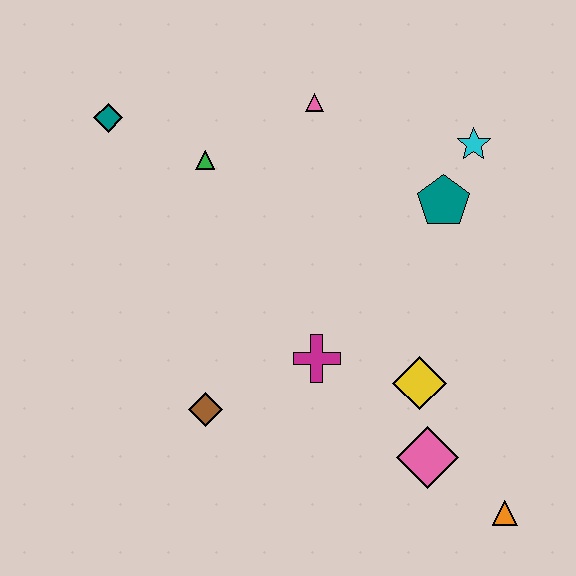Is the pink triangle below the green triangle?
No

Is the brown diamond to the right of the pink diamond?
No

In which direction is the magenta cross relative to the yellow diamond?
The magenta cross is to the left of the yellow diamond.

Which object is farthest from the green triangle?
The orange triangle is farthest from the green triangle.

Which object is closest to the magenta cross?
The yellow diamond is closest to the magenta cross.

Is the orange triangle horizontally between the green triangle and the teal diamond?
No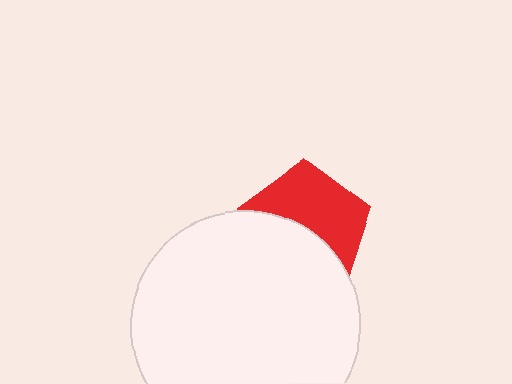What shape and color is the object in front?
The object in front is a white circle.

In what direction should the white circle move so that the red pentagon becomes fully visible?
The white circle should move down. That is the shortest direction to clear the overlap and leave the red pentagon fully visible.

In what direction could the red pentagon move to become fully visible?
The red pentagon could move up. That would shift it out from behind the white circle entirely.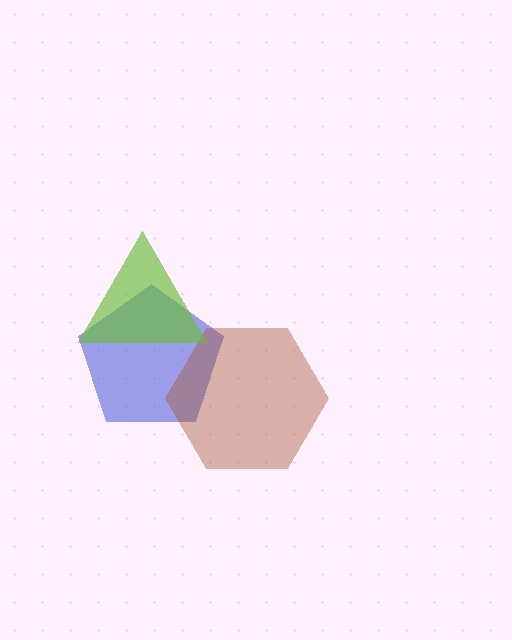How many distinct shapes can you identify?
There are 3 distinct shapes: a blue pentagon, a brown hexagon, a lime triangle.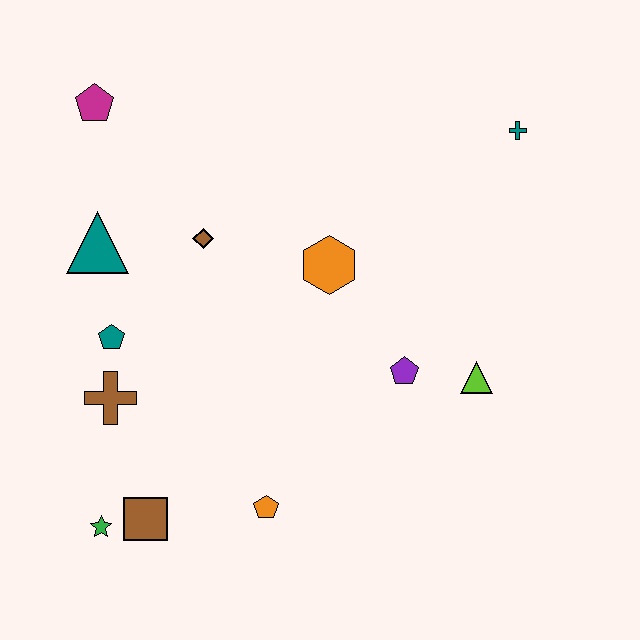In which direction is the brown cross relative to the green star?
The brown cross is above the green star.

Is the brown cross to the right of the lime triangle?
No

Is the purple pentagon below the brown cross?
No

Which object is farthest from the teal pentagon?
The teal cross is farthest from the teal pentagon.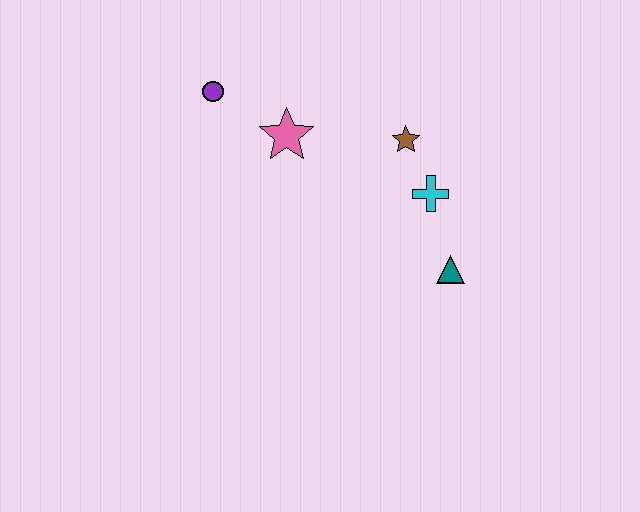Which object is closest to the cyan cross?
The brown star is closest to the cyan cross.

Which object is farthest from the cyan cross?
The purple circle is farthest from the cyan cross.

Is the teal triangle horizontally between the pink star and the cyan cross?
No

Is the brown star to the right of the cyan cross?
No